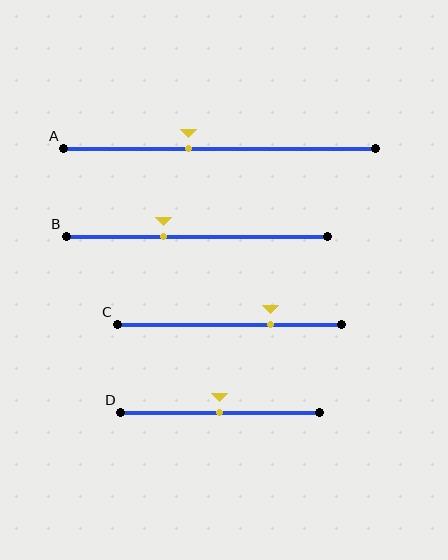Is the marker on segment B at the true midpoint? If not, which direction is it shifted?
No, the marker on segment B is shifted to the left by about 13% of the segment length.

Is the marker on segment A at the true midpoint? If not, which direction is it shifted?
No, the marker on segment A is shifted to the left by about 10% of the segment length.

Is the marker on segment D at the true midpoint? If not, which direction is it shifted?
Yes, the marker on segment D is at the true midpoint.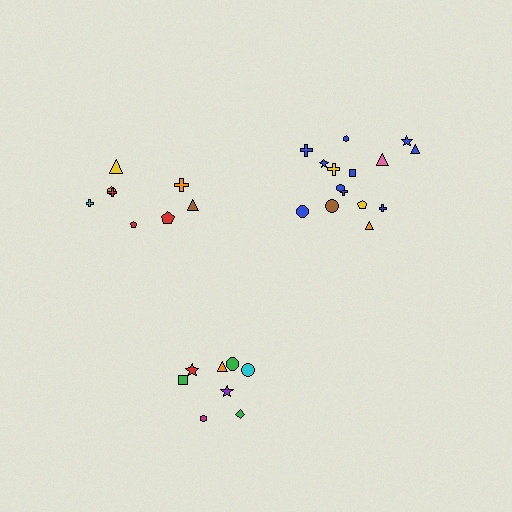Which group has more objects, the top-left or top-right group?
The top-right group.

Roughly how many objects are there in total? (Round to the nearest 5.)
Roughly 30 objects in total.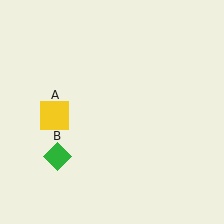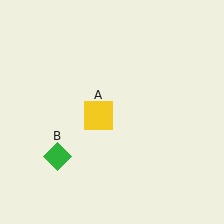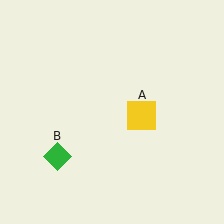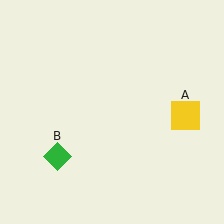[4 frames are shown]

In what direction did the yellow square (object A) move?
The yellow square (object A) moved right.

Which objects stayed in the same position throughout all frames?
Green diamond (object B) remained stationary.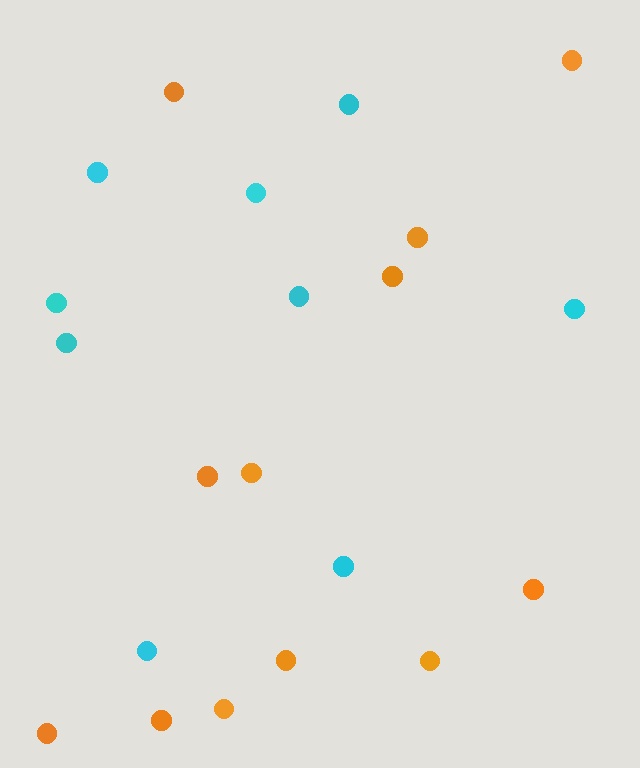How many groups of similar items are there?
There are 2 groups: one group of cyan circles (9) and one group of orange circles (12).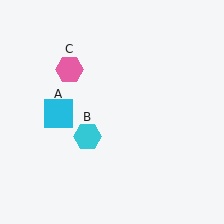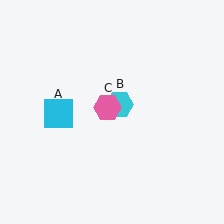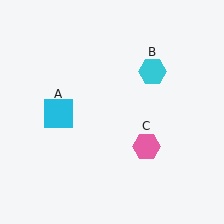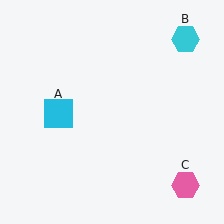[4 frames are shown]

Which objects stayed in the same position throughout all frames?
Cyan square (object A) remained stationary.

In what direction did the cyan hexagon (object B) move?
The cyan hexagon (object B) moved up and to the right.